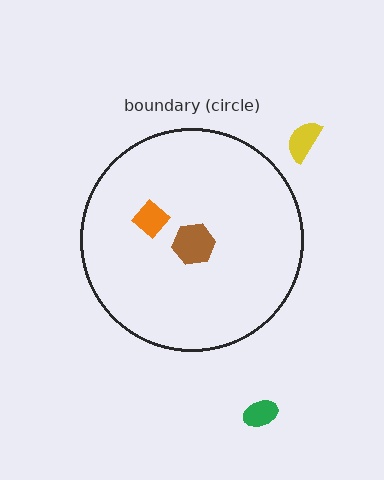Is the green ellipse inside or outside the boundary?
Outside.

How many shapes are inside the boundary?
2 inside, 2 outside.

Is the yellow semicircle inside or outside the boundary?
Outside.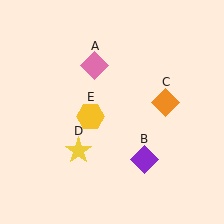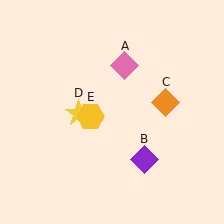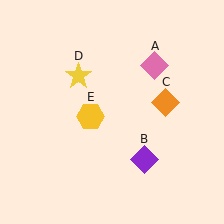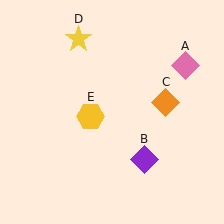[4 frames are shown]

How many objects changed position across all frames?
2 objects changed position: pink diamond (object A), yellow star (object D).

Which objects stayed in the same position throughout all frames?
Purple diamond (object B) and orange diamond (object C) and yellow hexagon (object E) remained stationary.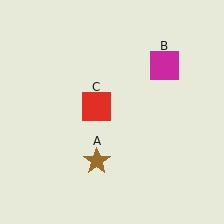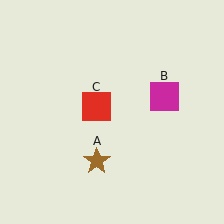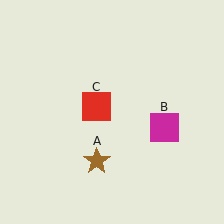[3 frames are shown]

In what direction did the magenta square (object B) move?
The magenta square (object B) moved down.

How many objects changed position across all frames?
1 object changed position: magenta square (object B).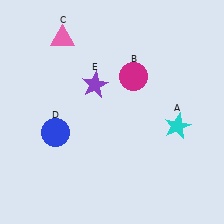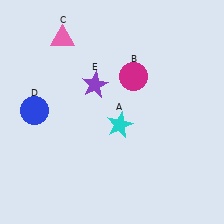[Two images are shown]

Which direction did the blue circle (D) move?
The blue circle (D) moved up.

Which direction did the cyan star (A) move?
The cyan star (A) moved left.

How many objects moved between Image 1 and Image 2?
2 objects moved between the two images.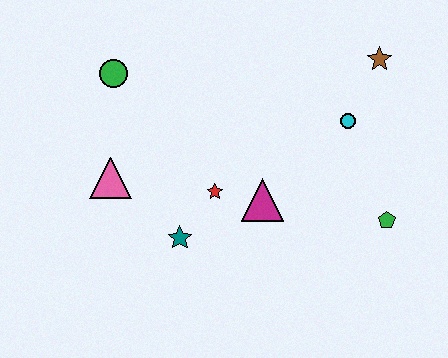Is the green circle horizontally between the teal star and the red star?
No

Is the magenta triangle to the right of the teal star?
Yes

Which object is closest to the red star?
The magenta triangle is closest to the red star.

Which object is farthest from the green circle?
The green pentagon is farthest from the green circle.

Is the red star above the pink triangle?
No